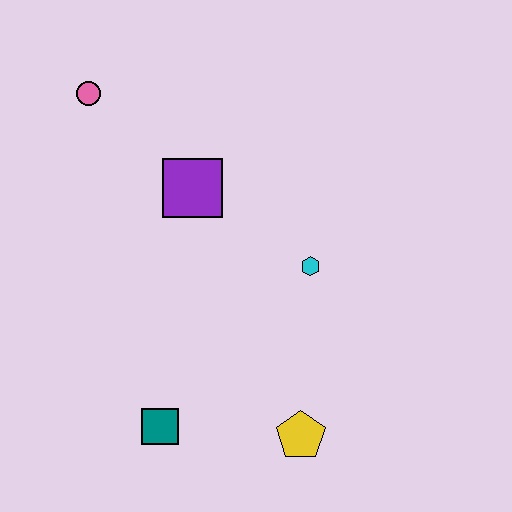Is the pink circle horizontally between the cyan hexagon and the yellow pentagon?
No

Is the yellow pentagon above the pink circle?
No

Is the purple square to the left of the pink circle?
No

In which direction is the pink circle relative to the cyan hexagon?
The pink circle is to the left of the cyan hexagon.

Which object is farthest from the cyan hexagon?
The pink circle is farthest from the cyan hexagon.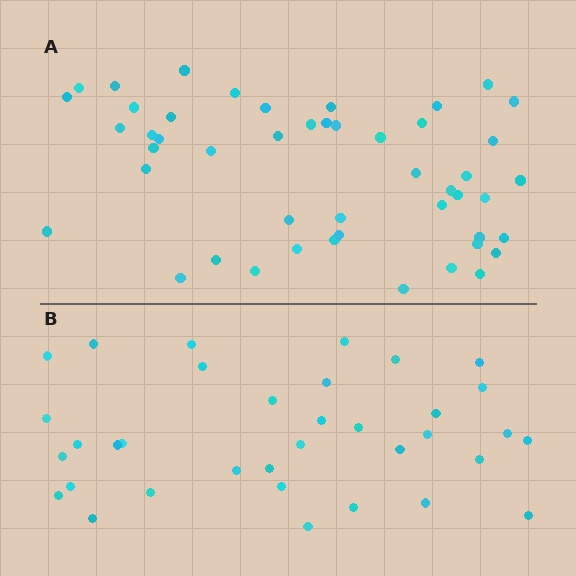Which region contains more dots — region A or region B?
Region A (the top region) has more dots.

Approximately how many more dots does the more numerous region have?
Region A has approximately 15 more dots than region B.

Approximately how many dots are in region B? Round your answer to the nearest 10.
About 40 dots. (The exact count is 35, which rounds to 40.)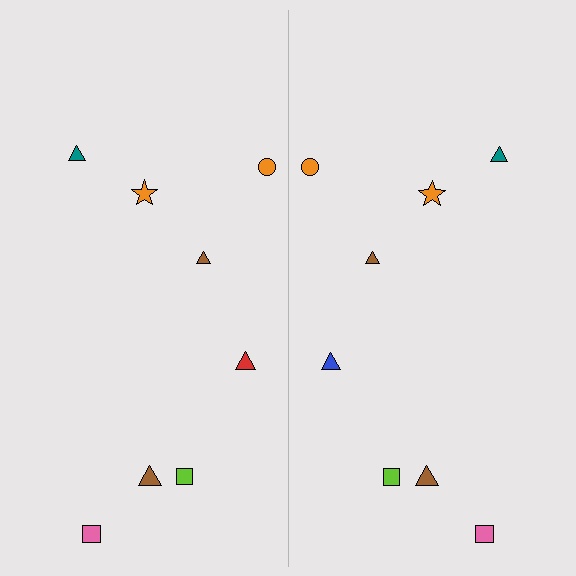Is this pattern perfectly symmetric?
No, the pattern is not perfectly symmetric. The blue triangle on the right side breaks the symmetry — its mirror counterpart is red.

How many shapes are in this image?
There are 16 shapes in this image.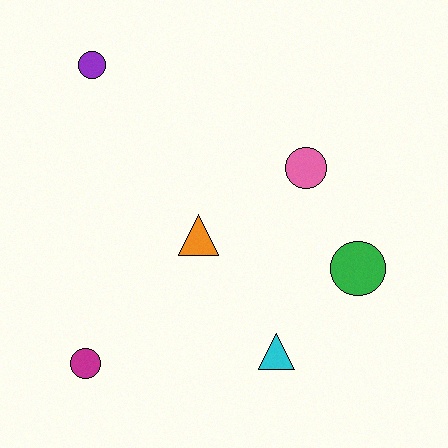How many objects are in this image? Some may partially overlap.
There are 6 objects.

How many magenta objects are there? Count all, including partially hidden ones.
There is 1 magenta object.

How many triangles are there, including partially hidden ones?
There are 2 triangles.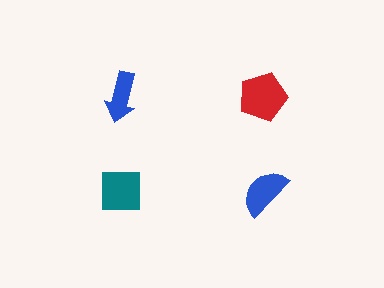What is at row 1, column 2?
A red pentagon.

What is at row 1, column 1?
A blue arrow.